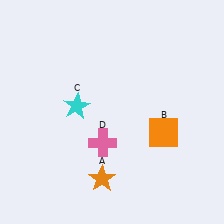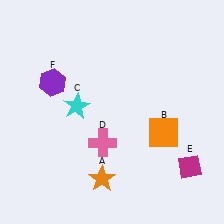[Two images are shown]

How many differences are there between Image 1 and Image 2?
There are 2 differences between the two images.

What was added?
A magenta diamond (E), a purple hexagon (F) were added in Image 2.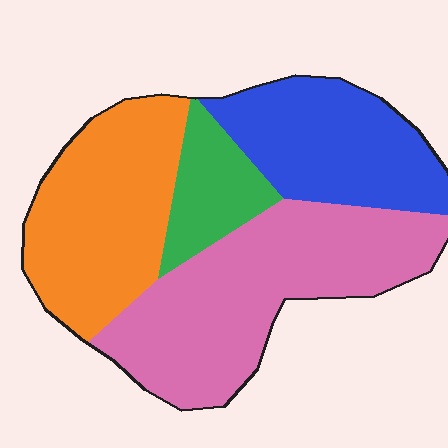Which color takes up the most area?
Pink, at roughly 40%.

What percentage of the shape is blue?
Blue takes up about one quarter (1/4) of the shape.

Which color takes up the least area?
Green, at roughly 10%.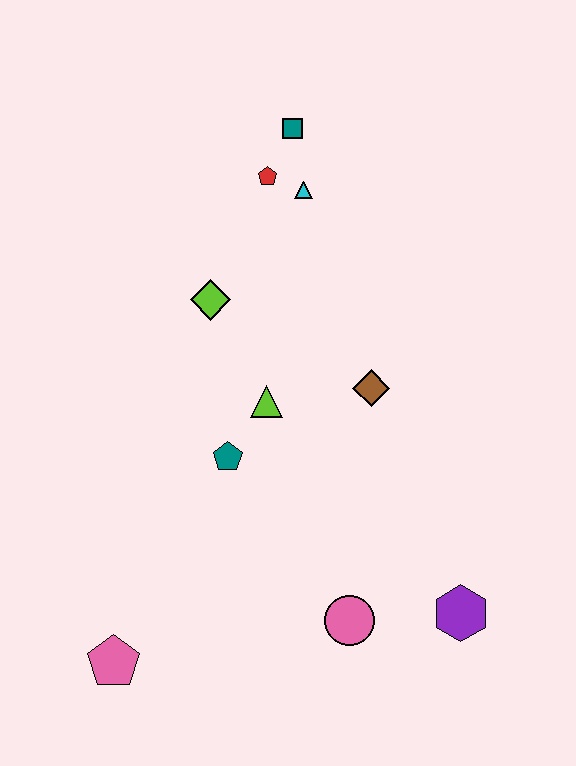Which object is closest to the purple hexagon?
The pink circle is closest to the purple hexagon.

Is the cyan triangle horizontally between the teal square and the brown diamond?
Yes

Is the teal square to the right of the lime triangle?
Yes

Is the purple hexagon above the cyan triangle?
No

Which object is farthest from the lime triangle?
The pink pentagon is farthest from the lime triangle.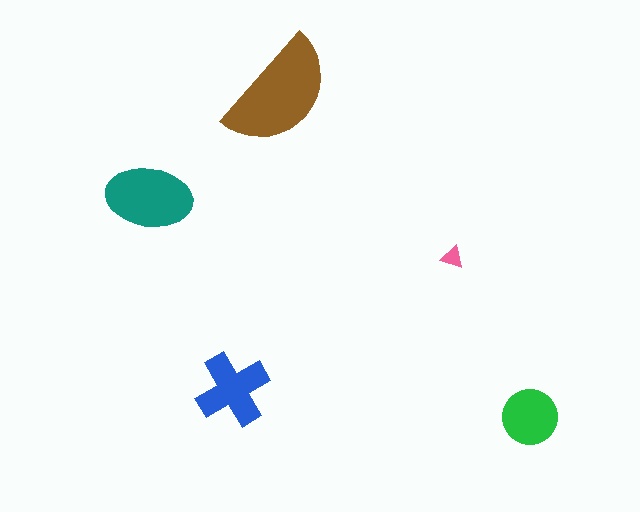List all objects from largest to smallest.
The brown semicircle, the teal ellipse, the blue cross, the green circle, the pink triangle.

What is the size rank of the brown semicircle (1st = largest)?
1st.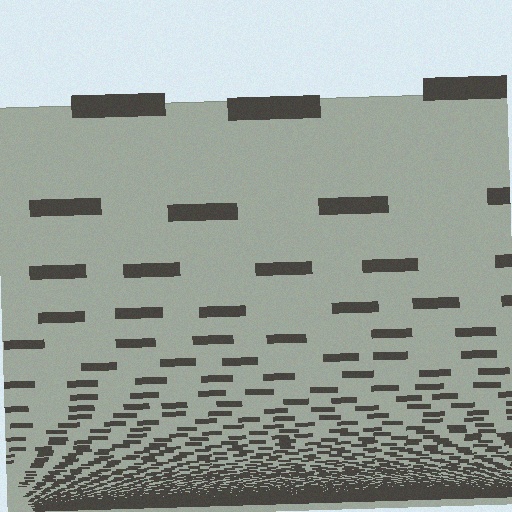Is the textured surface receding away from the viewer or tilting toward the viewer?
The surface appears to tilt toward the viewer. Texture elements get larger and sparser toward the top.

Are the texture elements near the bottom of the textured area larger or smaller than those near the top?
Smaller. The gradient is inverted — elements near the bottom are smaller and denser.